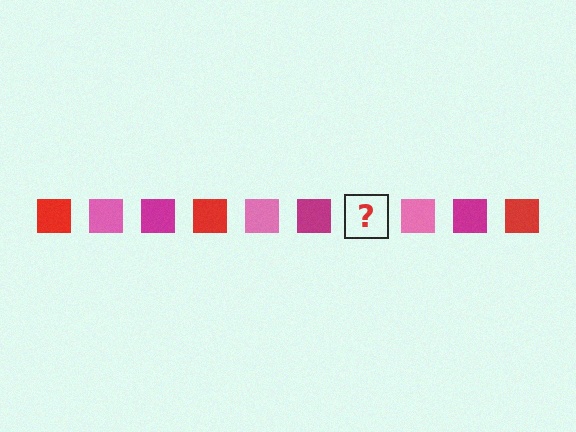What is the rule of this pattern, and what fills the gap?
The rule is that the pattern cycles through red, pink, magenta squares. The gap should be filled with a red square.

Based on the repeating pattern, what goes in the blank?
The blank should be a red square.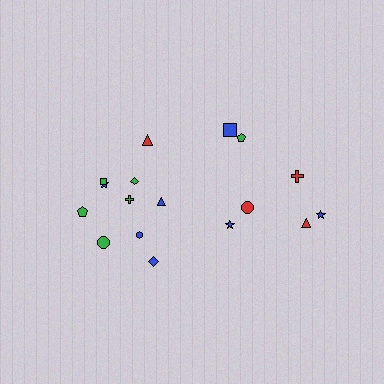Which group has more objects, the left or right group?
The left group.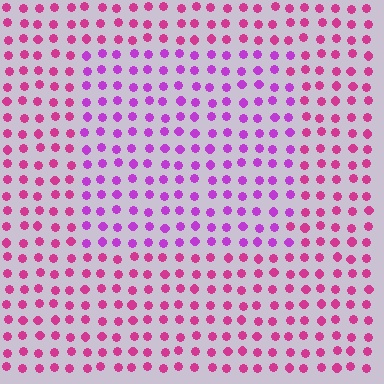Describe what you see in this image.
The image is filled with small magenta elements in a uniform arrangement. A rectangle-shaped region is visible where the elements are tinted to a slightly different hue, forming a subtle color boundary.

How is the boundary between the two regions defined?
The boundary is defined purely by a slight shift in hue (about 33 degrees). Spacing, size, and orientation are identical on both sides.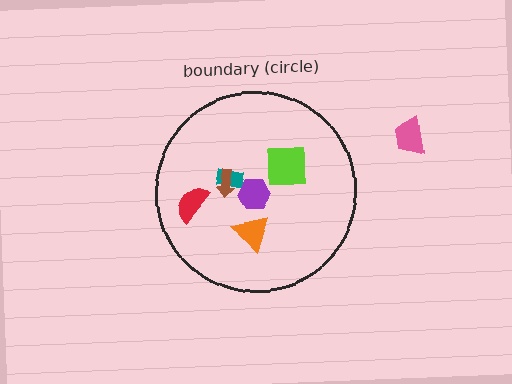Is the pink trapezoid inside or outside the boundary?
Outside.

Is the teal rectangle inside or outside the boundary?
Inside.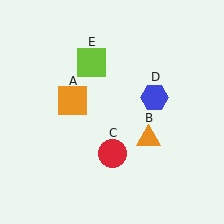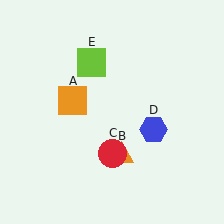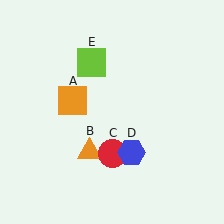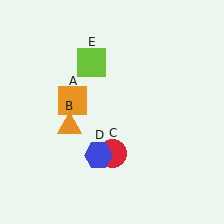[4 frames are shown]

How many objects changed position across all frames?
2 objects changed position: orange triangle (object B), blue hexagon (object D).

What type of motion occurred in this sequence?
The orange triangle (object B), blue hexagon (object D) rotated clockwise around the center of the scene.